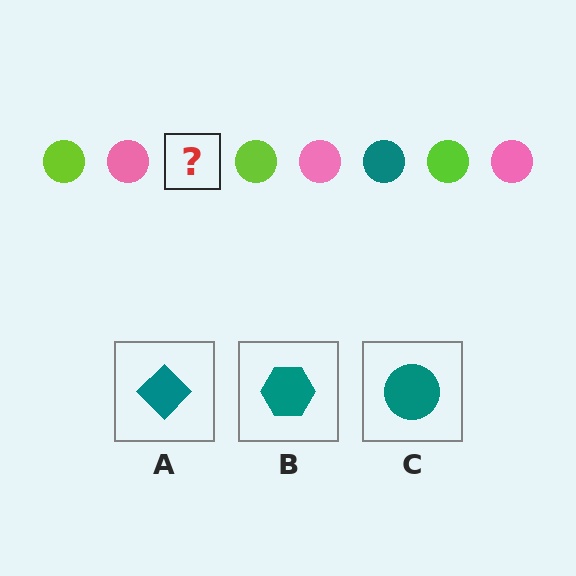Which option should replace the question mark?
Option C.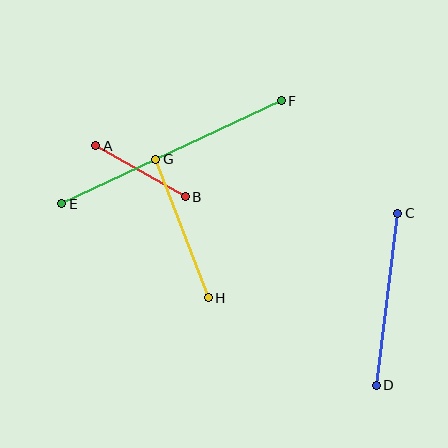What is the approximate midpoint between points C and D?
The midpoint is at approximately (387, 299) pixels.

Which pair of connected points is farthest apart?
Points E and F are farthest apart.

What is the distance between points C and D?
The distance is approximately 174 pixels.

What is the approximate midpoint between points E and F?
The midpoint is at approximately (171, 152) pixels.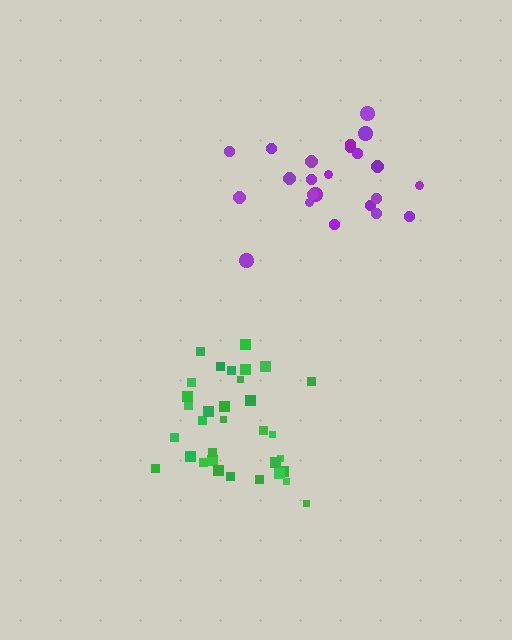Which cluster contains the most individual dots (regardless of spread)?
Green (34).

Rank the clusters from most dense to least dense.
green, purple.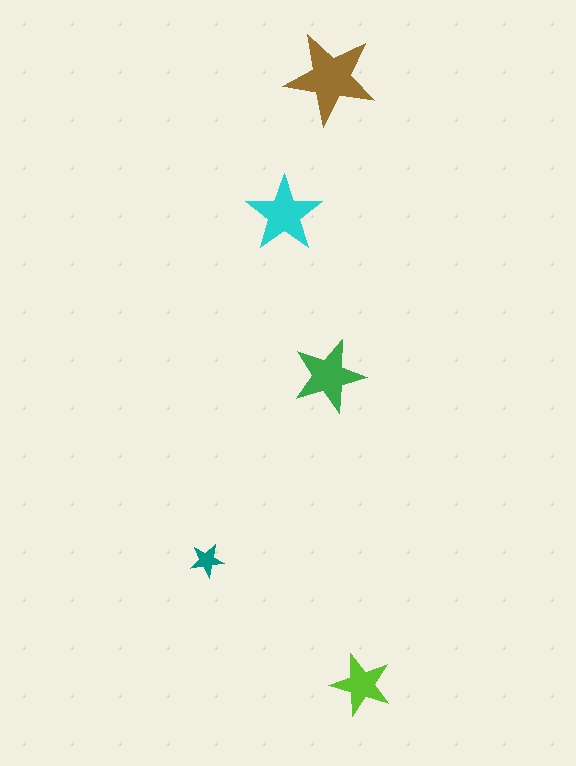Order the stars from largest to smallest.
the brown one, the cyan one, the green one, the lime one, the teal one.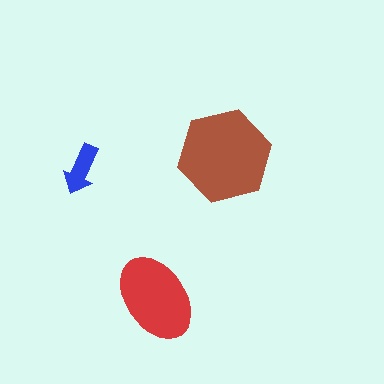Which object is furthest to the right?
The brown hexagon is rightmost.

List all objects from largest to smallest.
The brown hexagon, the red ellipse, the blue arrow.